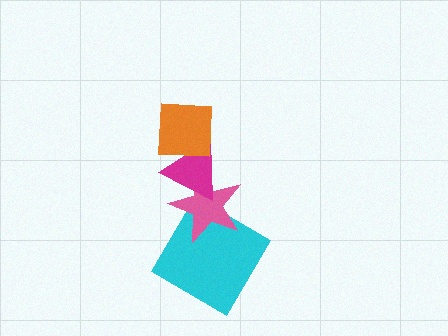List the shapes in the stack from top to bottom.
From top to bottom: the orange square, the magenta triangle, the pink star, the cyan diamond.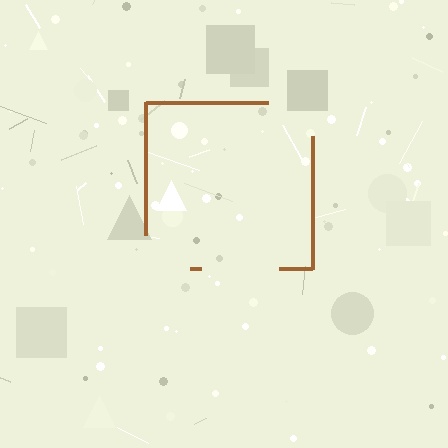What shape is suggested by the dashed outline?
The dashed outline suggests a square.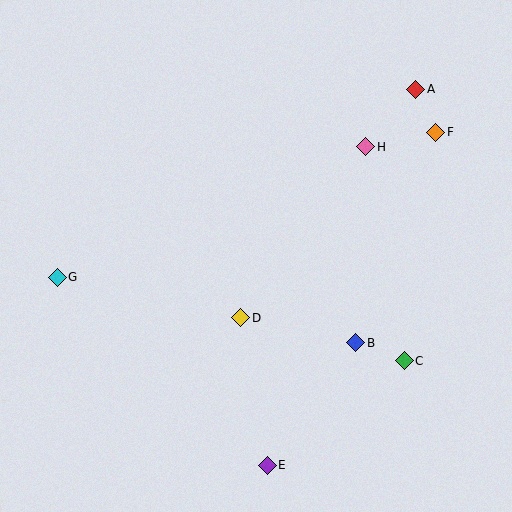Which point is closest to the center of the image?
Point D at (241, 318) is closest to the center.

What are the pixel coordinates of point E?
Point E is at (267, 465).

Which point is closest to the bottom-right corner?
Point C is closest to the bottom-right corner.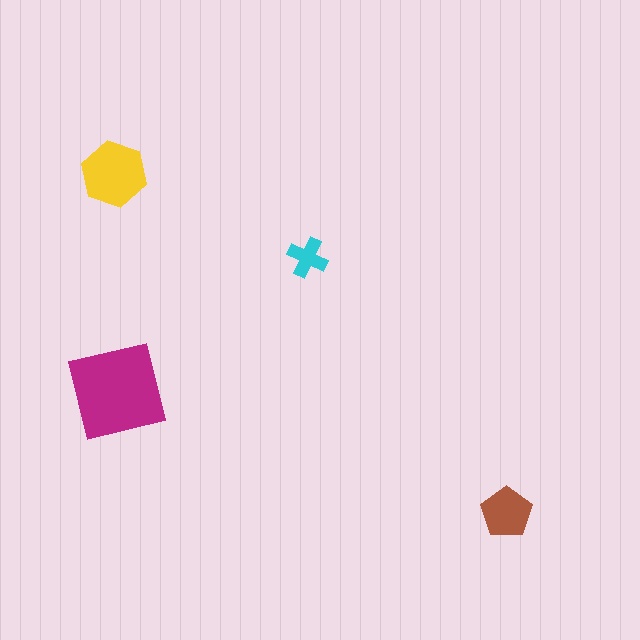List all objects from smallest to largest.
The cyan cross, the brown pentagon, the yellow hexagon, the magenta square.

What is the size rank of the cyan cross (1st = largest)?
4th.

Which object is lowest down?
The brown pentagon is bottommost.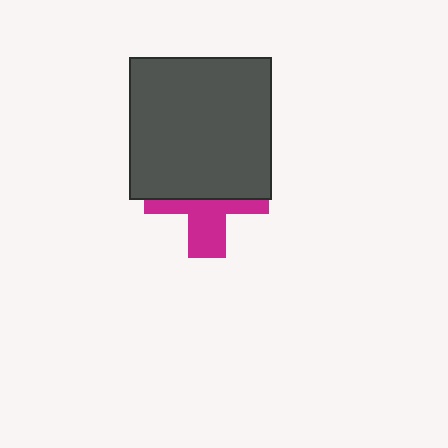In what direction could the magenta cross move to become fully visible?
The magenta cross could move down. That would shift it out from behind the dark gray square entirely.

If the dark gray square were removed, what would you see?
You would see the complete magenta cross.